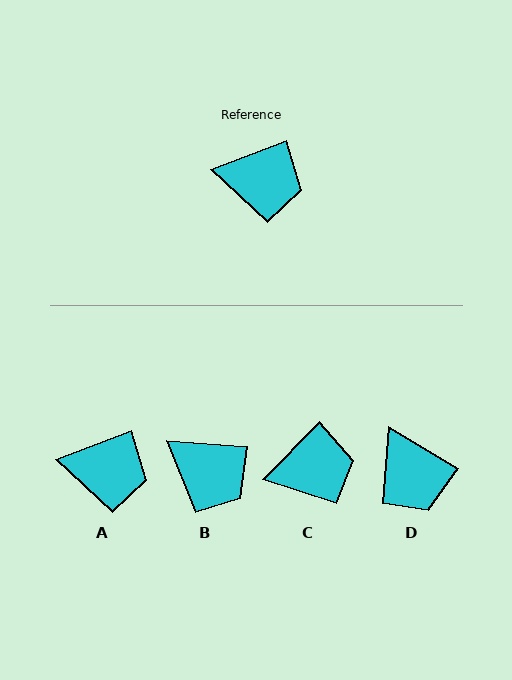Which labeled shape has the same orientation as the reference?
A.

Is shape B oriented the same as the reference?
No, it is off by about 25 degrees.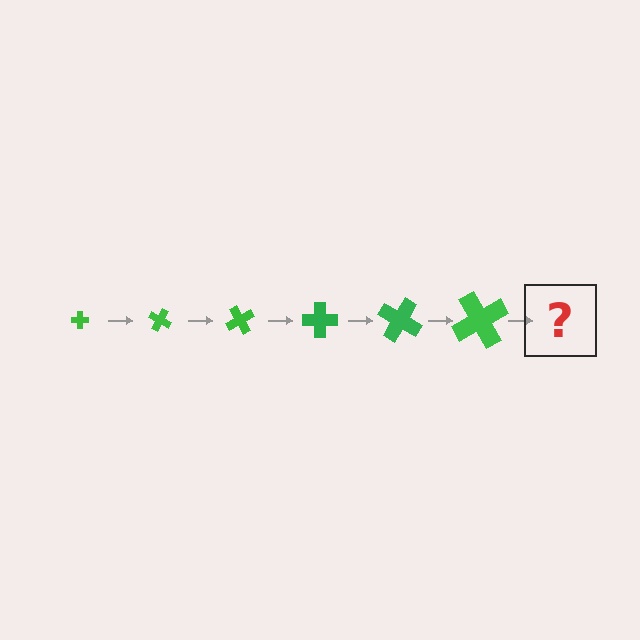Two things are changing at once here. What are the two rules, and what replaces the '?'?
The two rules are that the cross grows larger each step and it rotates 30 degrees each step. The '?' should be a cross, larger than the previous one and rotated 180 degrees from the start.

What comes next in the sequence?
The next element should be a cross, larger than the previous one and rotated 180 degrees from the start.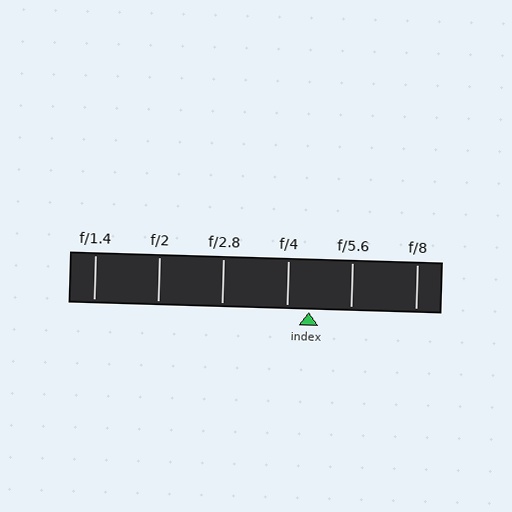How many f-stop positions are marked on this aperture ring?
There are 6 f-stop positions marked.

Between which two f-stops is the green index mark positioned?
The index mark is between f/4 and f/5.6.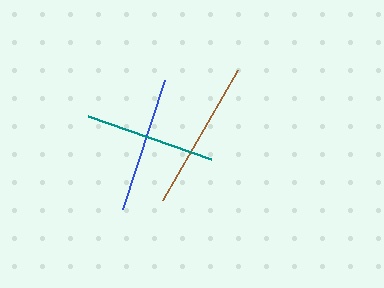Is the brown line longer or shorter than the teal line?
The brown line is longer than the teal line.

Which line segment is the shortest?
The teal line is the shortest at approximately 131 pixels.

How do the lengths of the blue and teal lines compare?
The blue and teal lines are approximately the same length.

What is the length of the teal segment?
The teal segment is approximately 131 pixels long.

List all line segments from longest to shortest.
From longest to shortest: brown, blue, teal.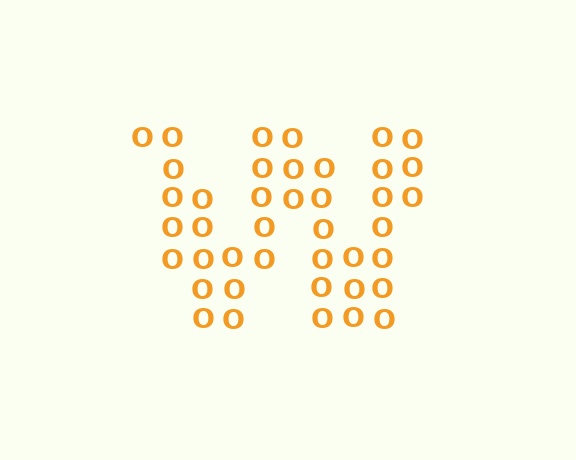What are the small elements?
The small elements are letter O's.